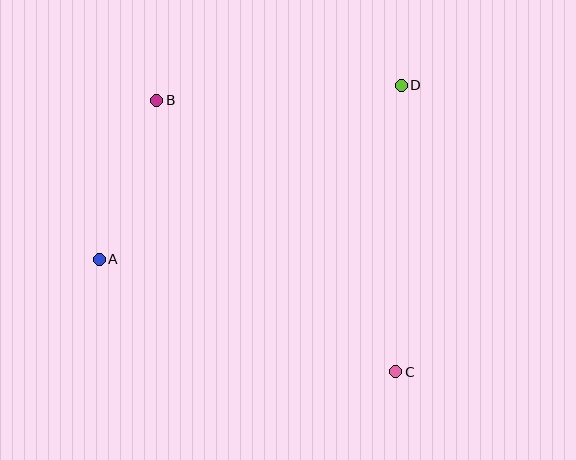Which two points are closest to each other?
Points A and B are closest to each other.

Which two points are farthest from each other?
Points B and C are farthest from each other.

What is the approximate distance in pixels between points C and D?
The distance between C and D is approximately 287 pixels.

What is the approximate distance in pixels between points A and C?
The distance between A and C is approximately 317 pixels.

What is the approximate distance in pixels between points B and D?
The distance between B and D is approximately 245 pixels.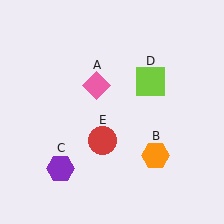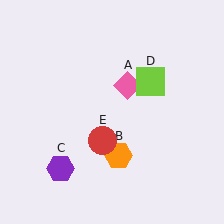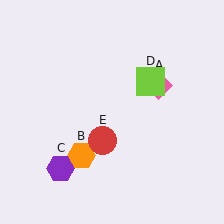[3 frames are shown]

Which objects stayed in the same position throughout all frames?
Purple hexagon (object C) and lime square (object D) and red circle (object E) remained stationary.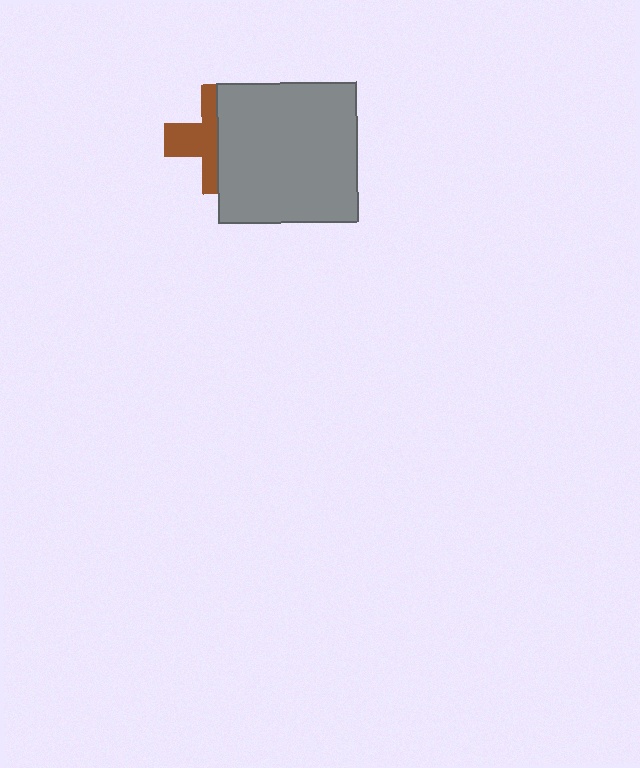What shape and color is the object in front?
The object in front is a gray square.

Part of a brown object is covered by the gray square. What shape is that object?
It is a cross.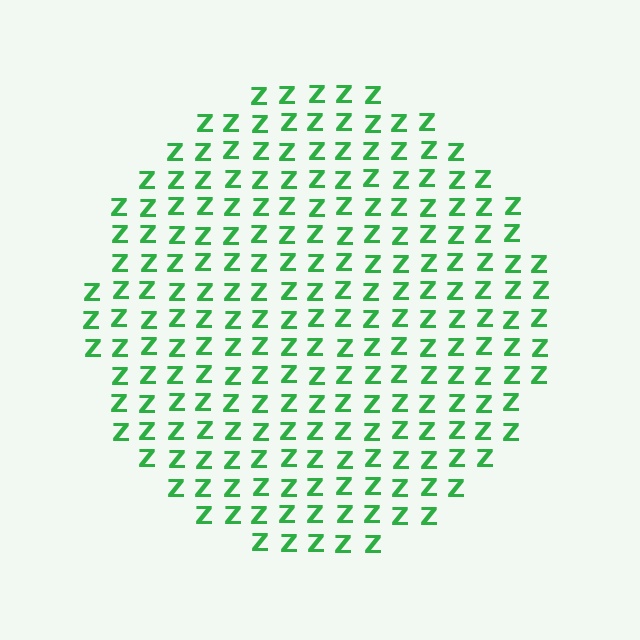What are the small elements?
The small elements are letter Z's.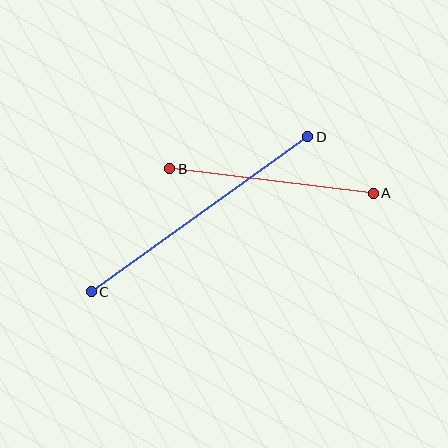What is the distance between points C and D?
The distance is approximately 266 pixels.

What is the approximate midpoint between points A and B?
The midpoint is at approximately (272, 181) pixels.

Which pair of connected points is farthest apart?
Points C and D are farthest apart.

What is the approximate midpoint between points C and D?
The midpoint is at approximately (200, 214) pixels.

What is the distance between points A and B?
The distance is approximately 205 pixels.